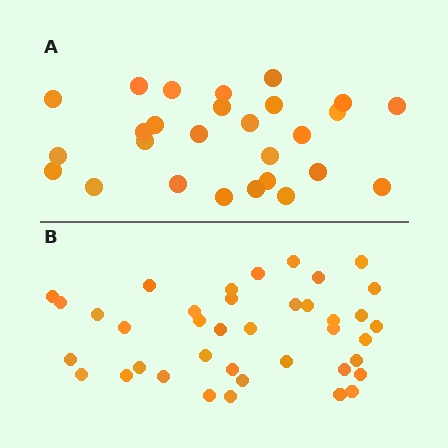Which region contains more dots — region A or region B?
Region B (the bottom region) has more dots.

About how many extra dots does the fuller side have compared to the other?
Region B has roughly 12 or so more dots than region A.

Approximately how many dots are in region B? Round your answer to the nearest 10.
About 40 dots. (The exact count is 39, which rounds to 40.)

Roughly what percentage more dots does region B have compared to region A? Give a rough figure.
About 45% more.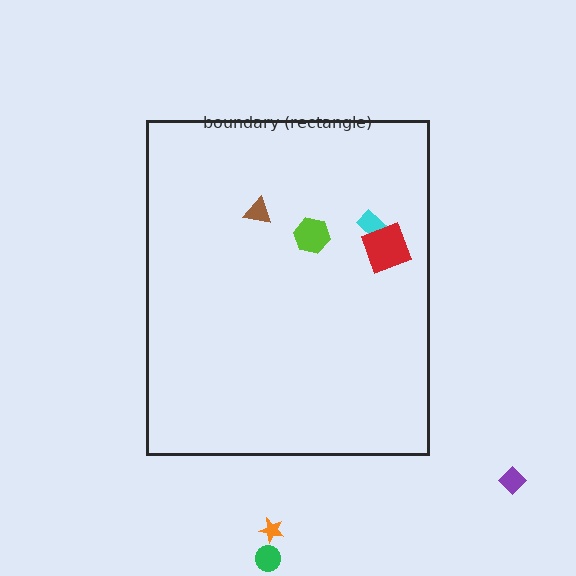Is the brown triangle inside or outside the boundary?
Inside.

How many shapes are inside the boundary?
4 inside, 3 outside.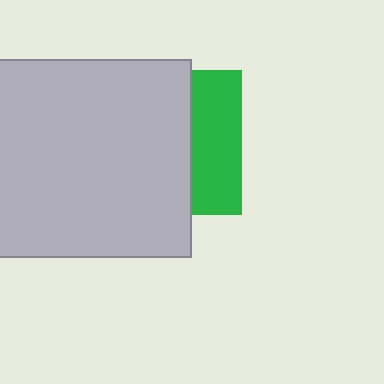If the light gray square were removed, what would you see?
You would see the complete green square.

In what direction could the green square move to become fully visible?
The green square could move right. That would shift it out from behind the light gray square entirely.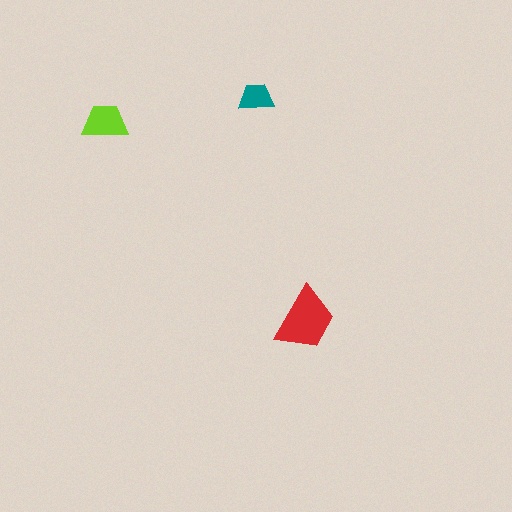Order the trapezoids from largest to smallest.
the red one, the lime one, the teal one.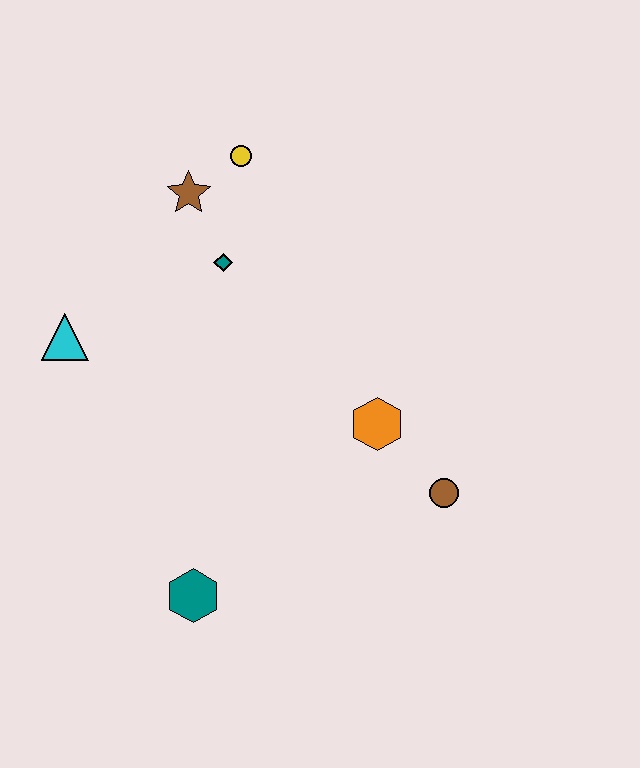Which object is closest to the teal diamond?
The brown star is closest to the teal diamond.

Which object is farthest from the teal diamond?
The teal hexagon is farthest from the teal diamond.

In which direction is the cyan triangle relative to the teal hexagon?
The cyan triangle is above the teal hexagon.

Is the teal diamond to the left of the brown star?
No